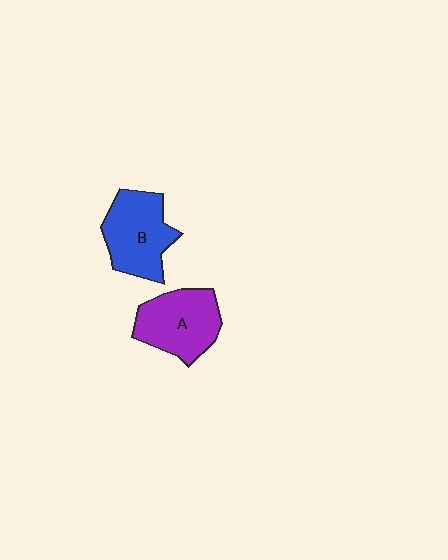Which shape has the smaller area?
Shape A (purple).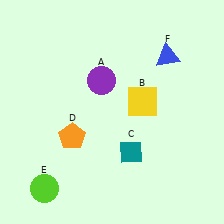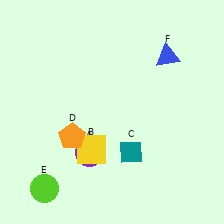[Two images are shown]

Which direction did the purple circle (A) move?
The purple circle (A) moved down.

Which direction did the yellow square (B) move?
The yellow square (B) moved left.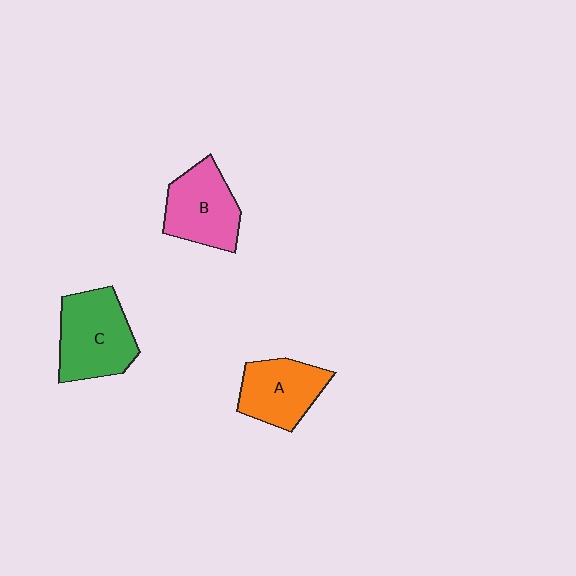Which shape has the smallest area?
Shape A (orange).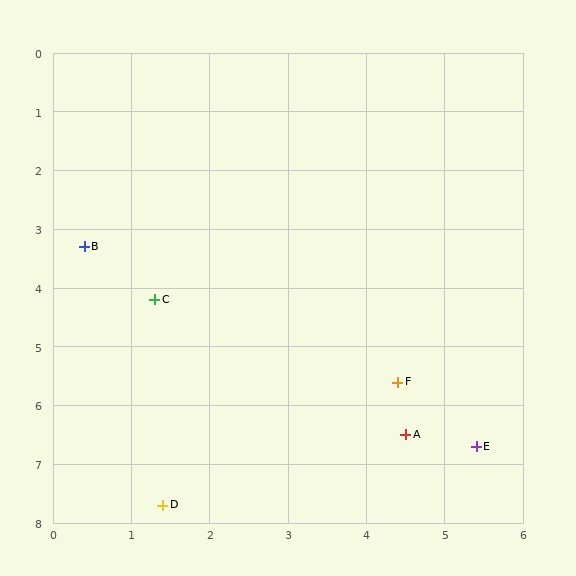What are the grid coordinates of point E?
Point E is at approximately (5.4, 6.7).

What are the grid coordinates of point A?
Point A is at approximately (4.5, 6.5).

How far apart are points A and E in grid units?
Points A and E are about 0.9 grid units apart.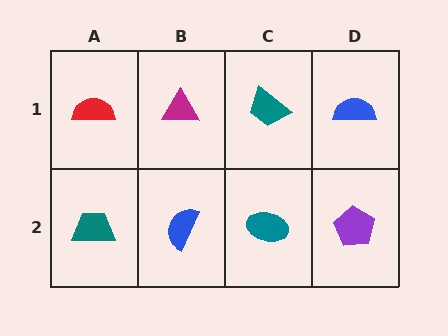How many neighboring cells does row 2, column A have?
2.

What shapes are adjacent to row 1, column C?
A teal ellipse (row 2, column C), a magenta triangle (row 1, column B), a blue semicircle (row 1, column D).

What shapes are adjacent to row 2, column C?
A teal trapezoid (row 1, column C), a blue semicircle (row 2, column B), a purple pentagon (row 2, column D).